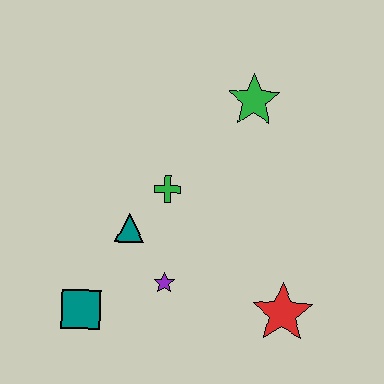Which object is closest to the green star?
The green cross is closest to the green star.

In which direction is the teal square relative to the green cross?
The teal square is below the green cross.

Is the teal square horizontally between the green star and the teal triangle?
No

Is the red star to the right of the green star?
Yes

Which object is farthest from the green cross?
The red star is farthest from the green cross.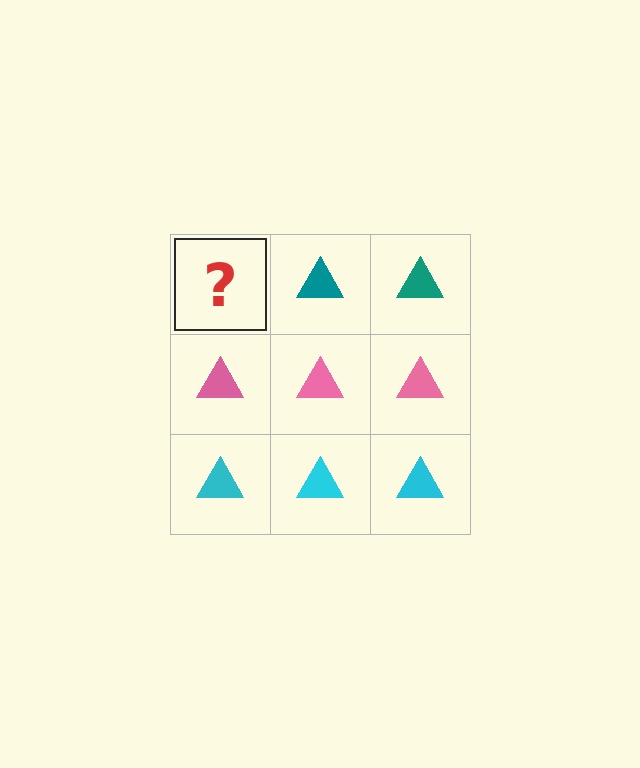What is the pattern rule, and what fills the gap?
The rule is that each row has a consistent color. The gap should be filled with a teal triangle.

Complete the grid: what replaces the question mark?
The question mark should be replaced with a teal triangle.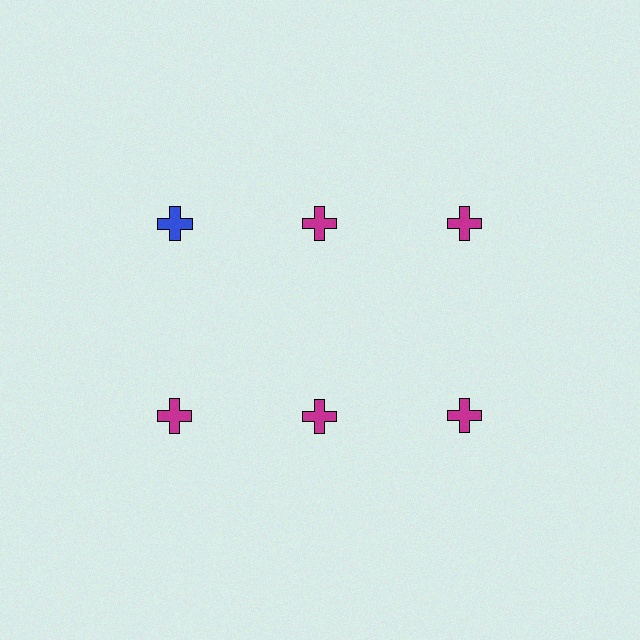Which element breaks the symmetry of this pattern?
The blue cross in the top row, leftmost column breaks the symmetry. All other shapes are magenta crosses.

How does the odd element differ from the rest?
It has a different color: blue instead of magenta.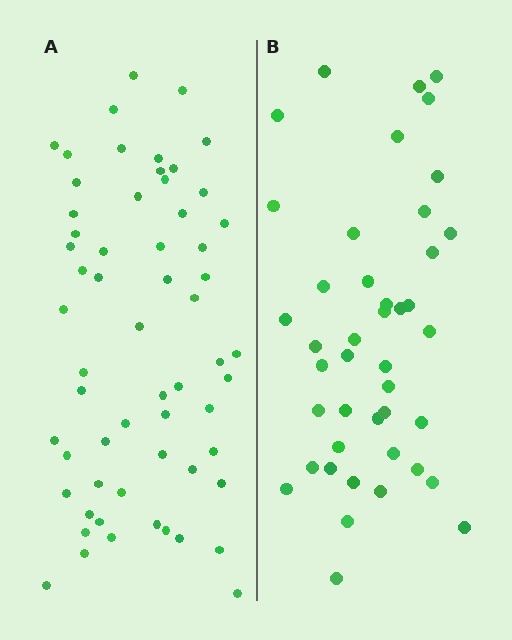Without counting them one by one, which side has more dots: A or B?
Region A (the left region) has more dots.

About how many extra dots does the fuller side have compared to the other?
Region A has approximately 15 more dots than region B.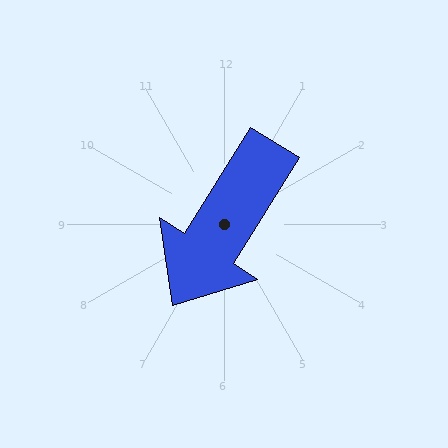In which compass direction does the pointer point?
Southwest.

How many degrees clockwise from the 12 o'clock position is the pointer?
Approximately 212 degrees.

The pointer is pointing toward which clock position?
Roughly 7 o'clock.